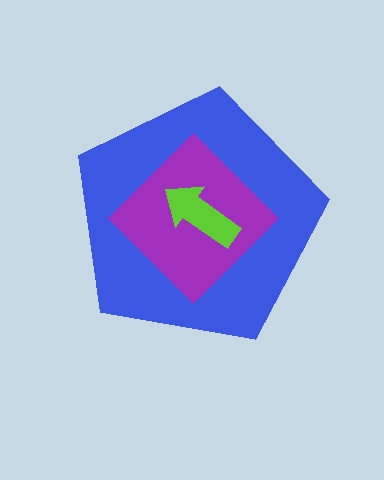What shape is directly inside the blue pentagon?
The purple diamond.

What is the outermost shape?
The blue pentagon.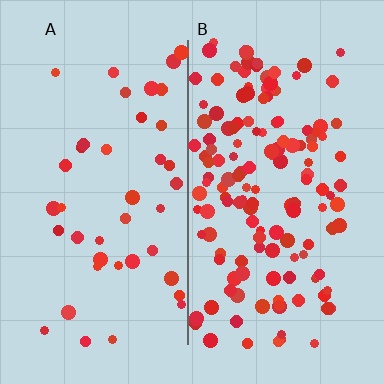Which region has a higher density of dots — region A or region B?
B (the right).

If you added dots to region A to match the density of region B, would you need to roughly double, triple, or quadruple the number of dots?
Approximately quadruple.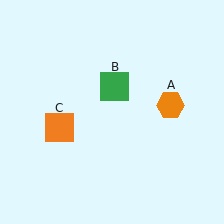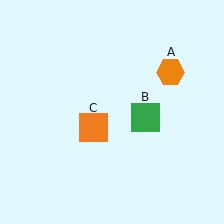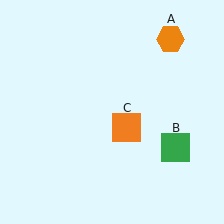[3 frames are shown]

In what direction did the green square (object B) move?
The green square (object B) moved down and to the right.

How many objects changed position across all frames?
3 objects changed position: orange hexagon (object A), green square (object B), orange square (object C).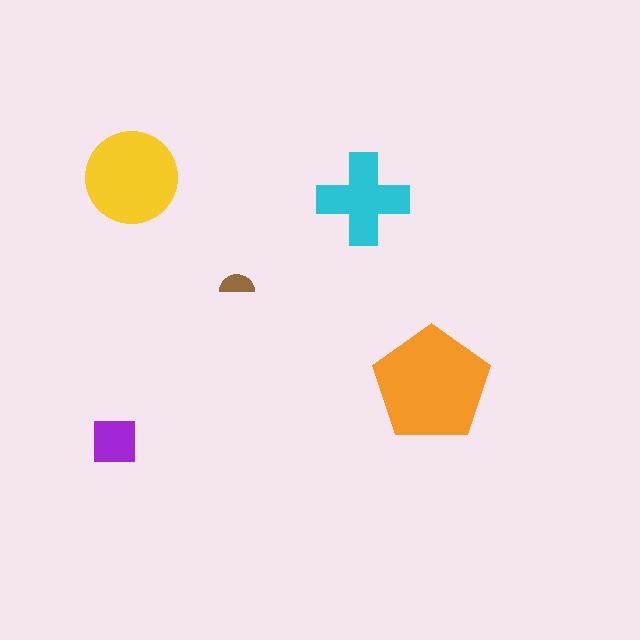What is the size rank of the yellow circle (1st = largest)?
2nd.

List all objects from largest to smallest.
The orange pentagon, the yellow circle, the cyan cross, the purple square, the brown semicircle.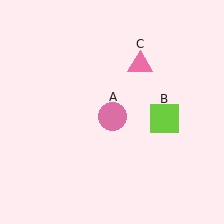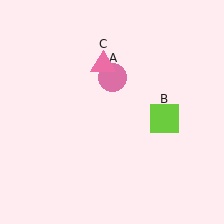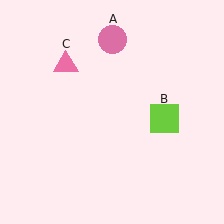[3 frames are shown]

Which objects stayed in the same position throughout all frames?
Lime square (object B) remained stationary.